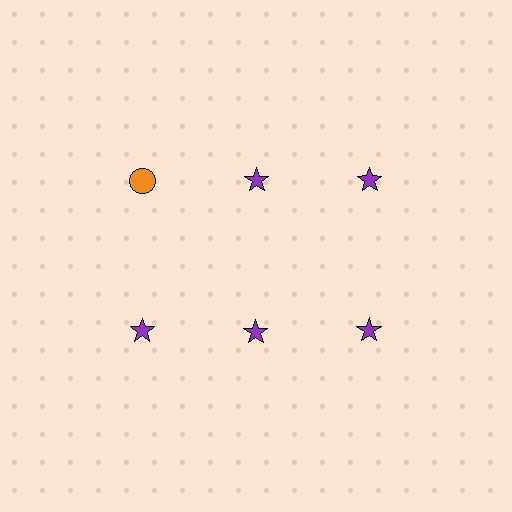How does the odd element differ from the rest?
It differs in both color (orange instead of purple) and shape (circle instead of star).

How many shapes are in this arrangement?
There are 6 shapes arranged in a grid pattern.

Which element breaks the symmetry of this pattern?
The orange circle in the top row, leftmost column breaks the symmetry. All other shapes are purple stars.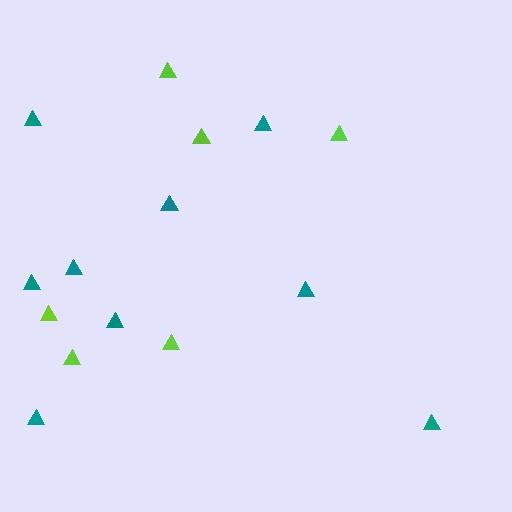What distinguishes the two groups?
There are 2 groups: one group of lime triangles (6) and one group of teal triangles (9).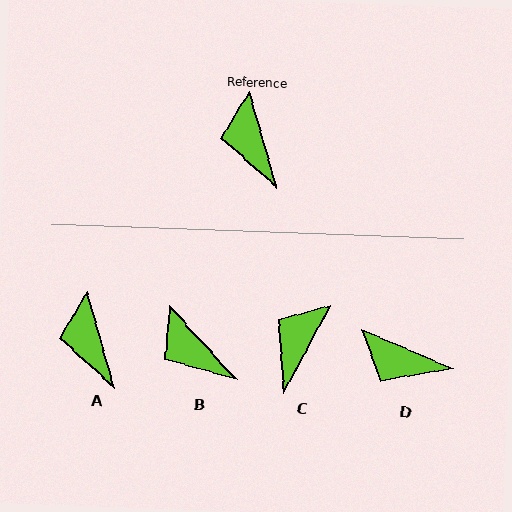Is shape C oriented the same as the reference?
No, it is off by about 44 degrees.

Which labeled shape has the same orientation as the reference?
A.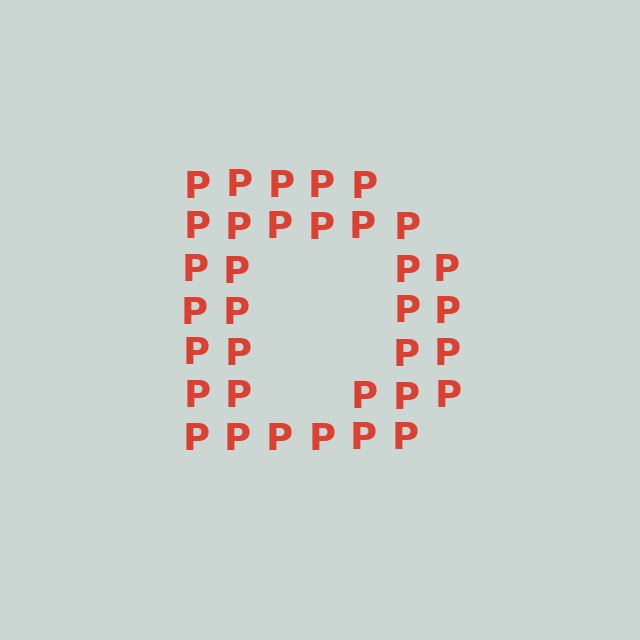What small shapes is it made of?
It is made of small letter P's.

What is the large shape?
The large shape is the letter D.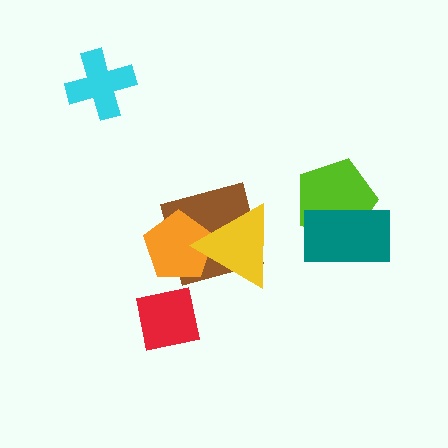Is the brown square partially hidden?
Yes, it is partially covered by another shape.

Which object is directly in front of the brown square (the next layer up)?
The orange pentagon is directly in front of the brown square.